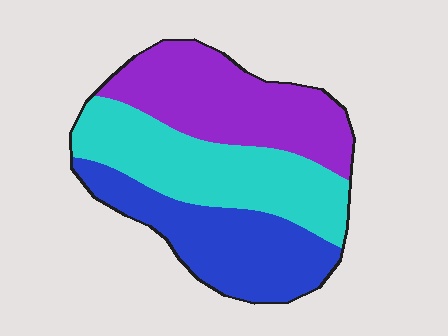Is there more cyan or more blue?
Cyan.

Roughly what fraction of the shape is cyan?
Cyan takes up about one third (1/3) of the shape.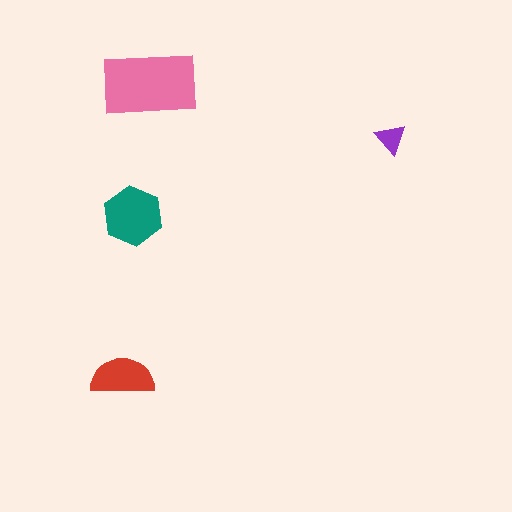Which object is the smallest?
The purple triangle.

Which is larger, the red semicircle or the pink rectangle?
The pink rectangle.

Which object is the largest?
The pink rectangle.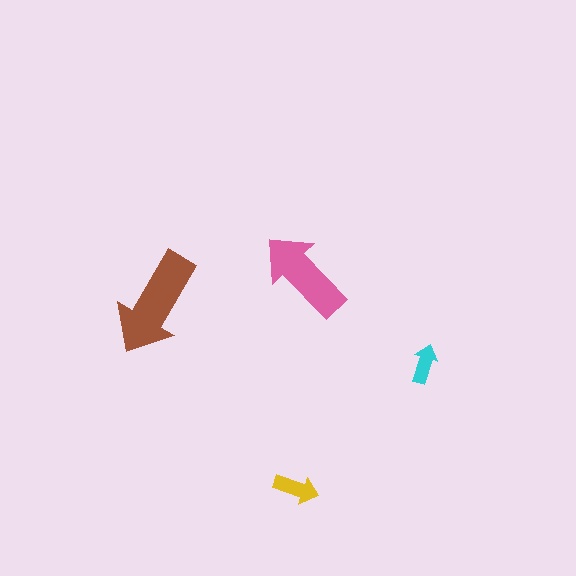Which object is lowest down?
The yellow arrow is bottommost.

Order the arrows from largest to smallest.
the brown one, the pink one, the yellow one, the cyan one.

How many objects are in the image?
There are 4 objects in the image.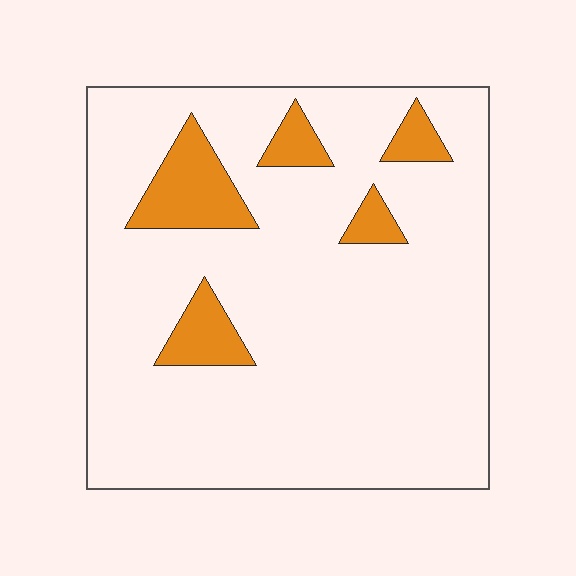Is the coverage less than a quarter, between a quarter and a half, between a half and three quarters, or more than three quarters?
Less than a quarter.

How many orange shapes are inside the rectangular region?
5.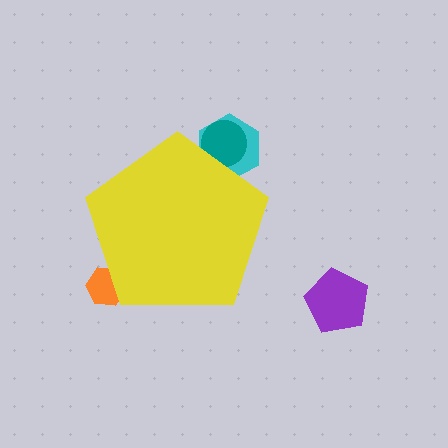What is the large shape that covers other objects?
A yellow pentagon.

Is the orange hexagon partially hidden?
Yes, the orange hexagon is partially hidden behind the yellow pentagon.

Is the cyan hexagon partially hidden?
Yes, the cyan hexagon is partially hidden behind the yellow pentagon.